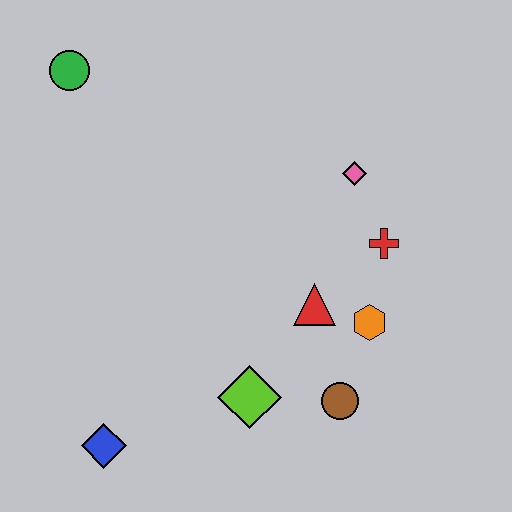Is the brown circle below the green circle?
Yes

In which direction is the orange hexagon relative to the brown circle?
The orange hexagon is above the brown circle.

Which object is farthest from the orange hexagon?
The green circle is farthest from the orange hexagon.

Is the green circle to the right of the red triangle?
No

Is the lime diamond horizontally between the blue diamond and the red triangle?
Yes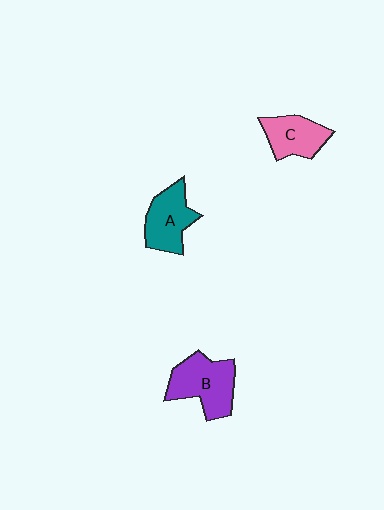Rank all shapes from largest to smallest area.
From largest to smallest: B (purple), A (teal), C (pink).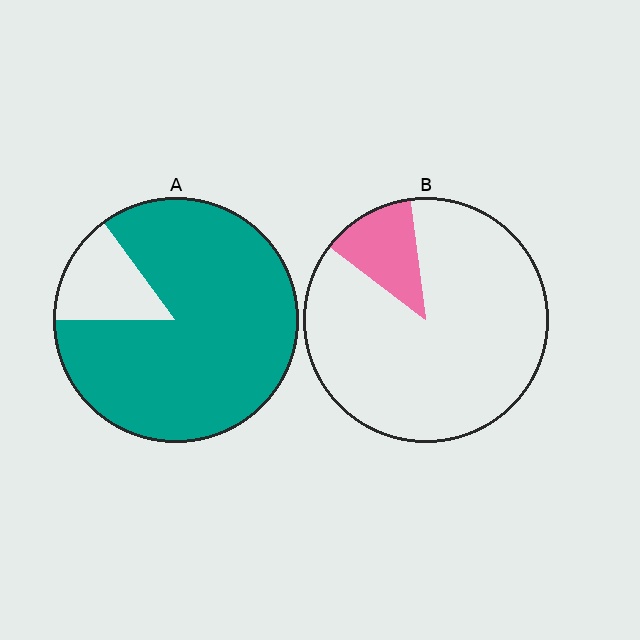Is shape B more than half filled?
No.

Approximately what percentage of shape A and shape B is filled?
A is approximately 85% and B is approximately 15%.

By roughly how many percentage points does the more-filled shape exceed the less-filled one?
By roughly 70 percentage points (A over B).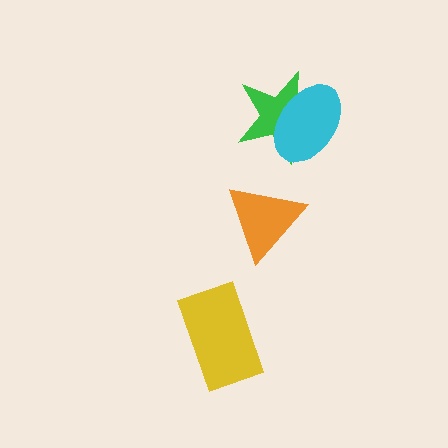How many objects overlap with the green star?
1 object overlaps with the green star.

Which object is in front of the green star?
The cyan ellipse is in front of the green star.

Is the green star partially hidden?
Yes, it is partially covered by another shape.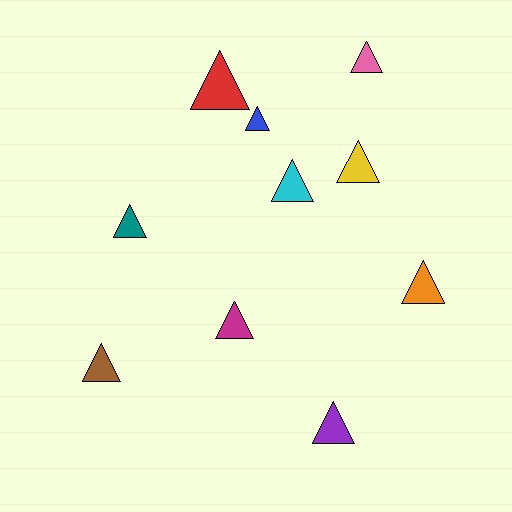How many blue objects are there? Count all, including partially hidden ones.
There is 1 blue object.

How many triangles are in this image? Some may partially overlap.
There are 10 triangles.